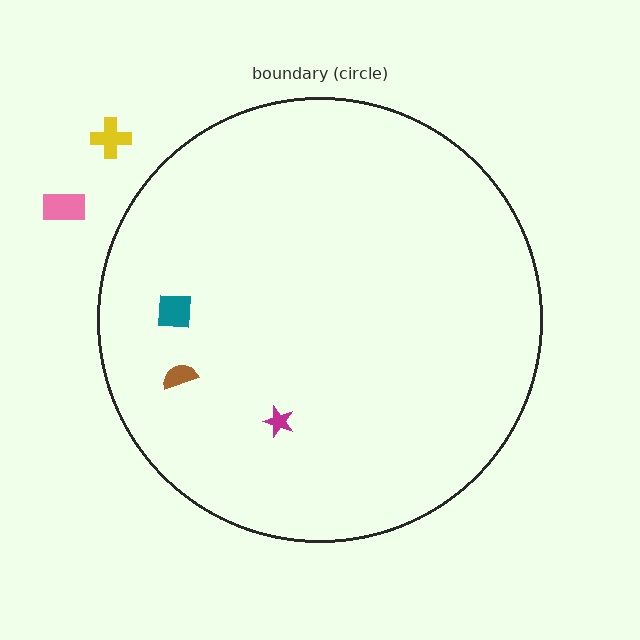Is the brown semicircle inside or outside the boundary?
Inside.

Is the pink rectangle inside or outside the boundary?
Outside.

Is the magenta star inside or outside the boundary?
Inside.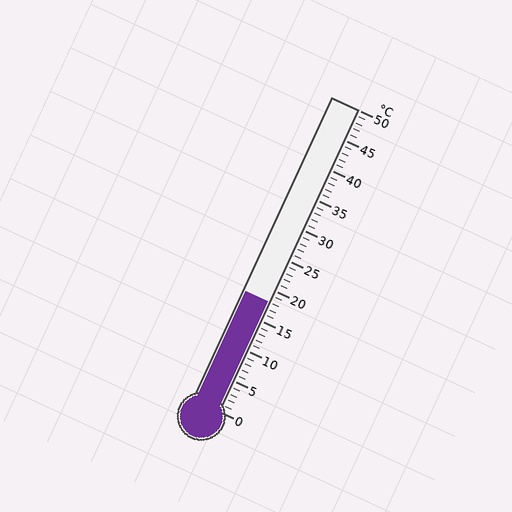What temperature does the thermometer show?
The thermometer shows approximately 18°C.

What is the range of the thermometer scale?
The thermometer scale ranges from 0°C to 50°C.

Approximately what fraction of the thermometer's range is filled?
The thermometer is filled to approximately 35% of its range.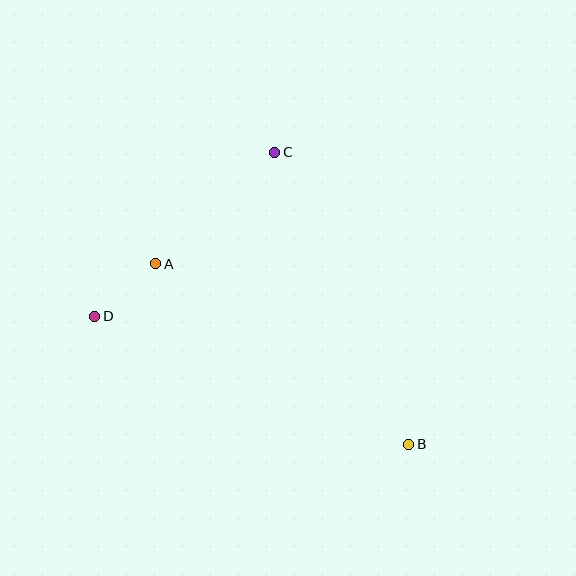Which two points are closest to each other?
Points A and D are closest to each other.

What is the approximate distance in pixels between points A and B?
The distance between A and B is approximately 311 pixels.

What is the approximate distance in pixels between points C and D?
The distance between C and D is approximately 244 pixels.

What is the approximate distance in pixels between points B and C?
The distance between B and C is approximately 321 pixels.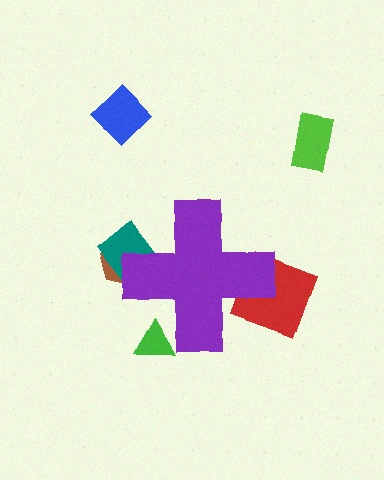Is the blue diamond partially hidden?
No, the blue diamond is fully visible.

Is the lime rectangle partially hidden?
No, the lime rectangle is fully visible.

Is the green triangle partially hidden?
Yes, the green triangle is partially hidden behind the purple cross.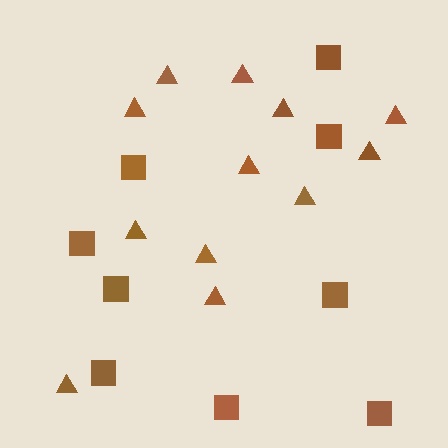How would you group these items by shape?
There are 2 groups: one group of triangles (12) and one group of squares (9).